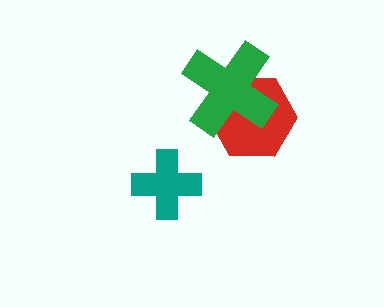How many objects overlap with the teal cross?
0 objects overlap with the teal cross.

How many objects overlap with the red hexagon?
1 object overlaps with the red hexagon.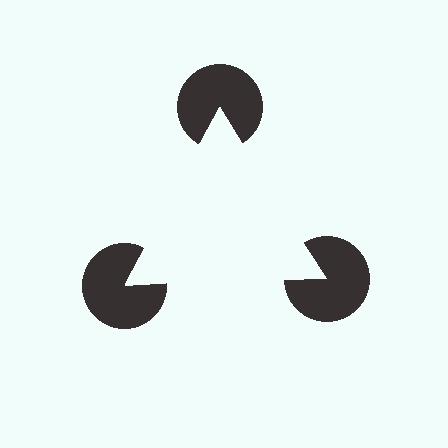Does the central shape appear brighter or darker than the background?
It typically appears slightly brighter than the background, even though no actual brightness change is drawn.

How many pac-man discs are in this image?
There are 3 — one at each vertex of the illusory triangle.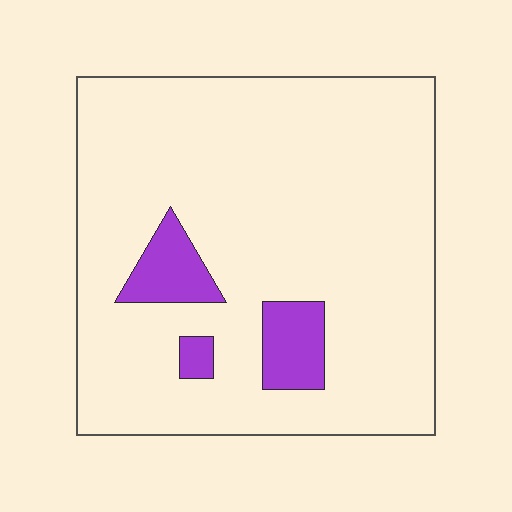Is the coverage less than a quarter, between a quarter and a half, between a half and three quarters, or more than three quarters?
Less than a quarter.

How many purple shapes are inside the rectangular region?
3.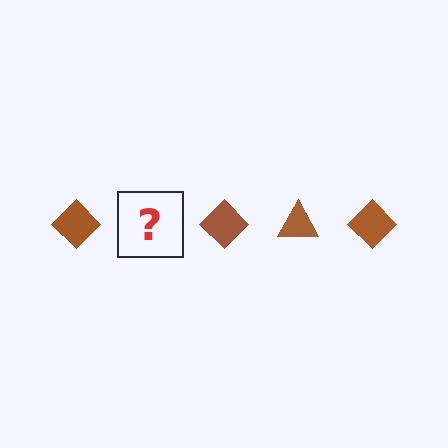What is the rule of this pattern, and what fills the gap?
The rule is that the pattern cycles through diamond, triangle shapes in brown. The gap should be filled with a brown triangle.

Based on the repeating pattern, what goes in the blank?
The blank should be a brown triangle.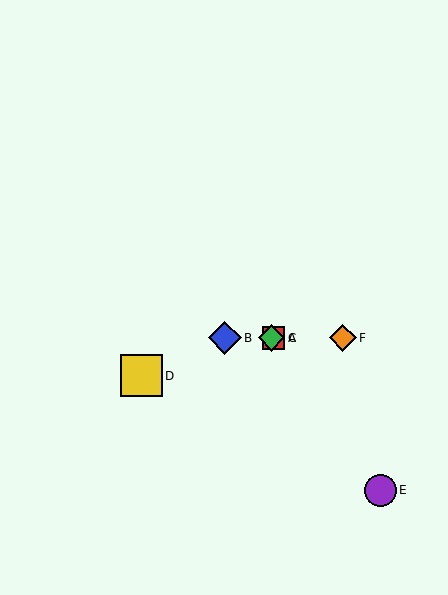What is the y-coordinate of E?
Object E is at y≈490.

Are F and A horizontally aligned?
Yes, both are at y≈338.